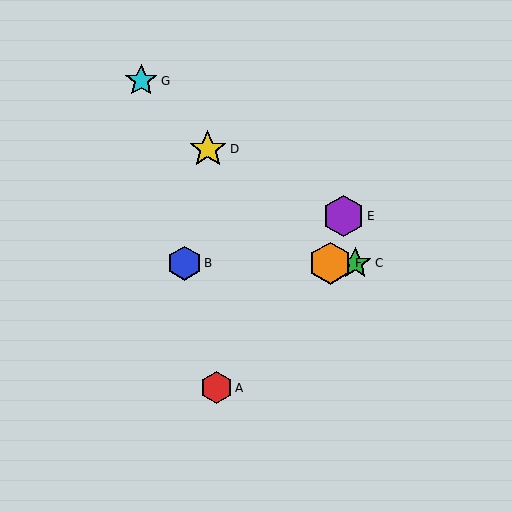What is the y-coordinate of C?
Object C is at y≈263.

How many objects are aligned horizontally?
3 objects (B, C, F) are aligned horizontally.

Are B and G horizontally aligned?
No, B is at y≈263 and G is at y≈81.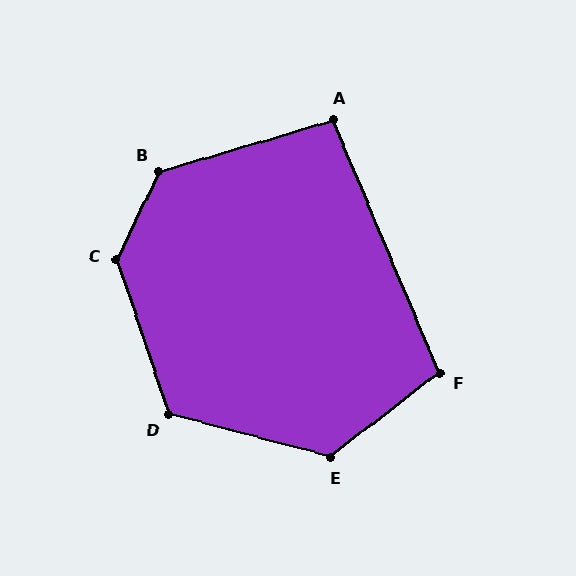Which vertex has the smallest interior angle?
A, at approximately 96 degrees.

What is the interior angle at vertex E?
Approximately 128 degrees (obtuse).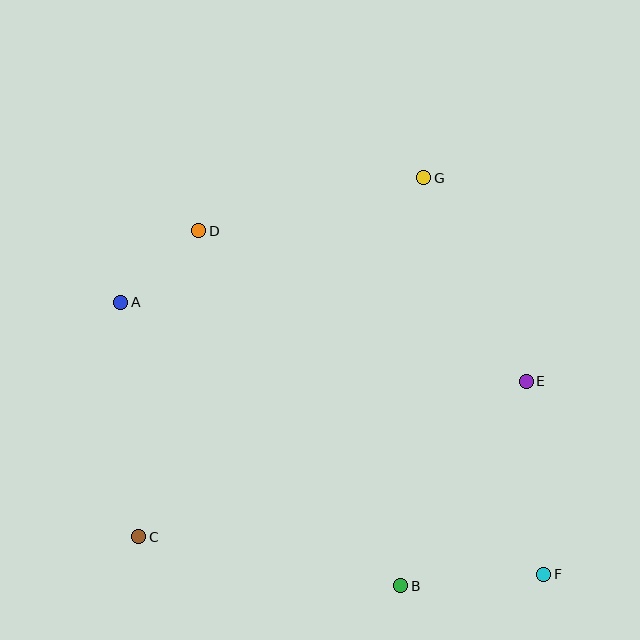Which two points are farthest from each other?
Points A and F are farthest from each other.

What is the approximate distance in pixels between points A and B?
The distance between A and B is approximately 399 pixels.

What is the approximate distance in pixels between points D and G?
The distance between D and G is approximately 231 pixels.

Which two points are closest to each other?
Points A and D are closest to each other.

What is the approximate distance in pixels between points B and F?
The distance between B and F is approximately 144 pixels.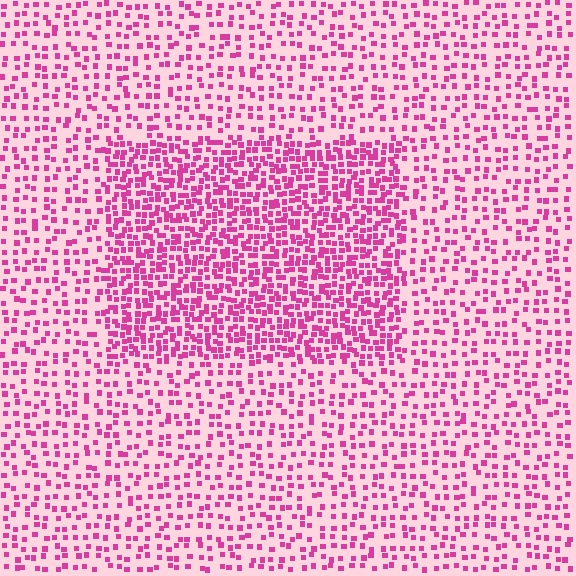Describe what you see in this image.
The image contains small magenta elements arranged at two different densities. A rectangle-shaped region is visible where the elements are more densely packed than the surrounding area.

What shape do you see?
I see a rectangle.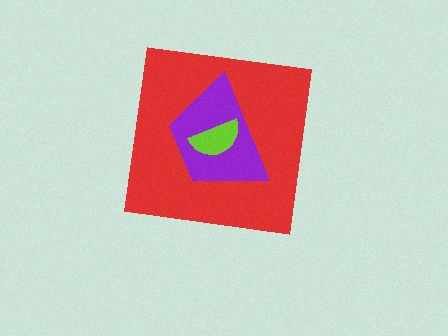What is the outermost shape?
The red square.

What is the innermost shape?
The lime semicircle.